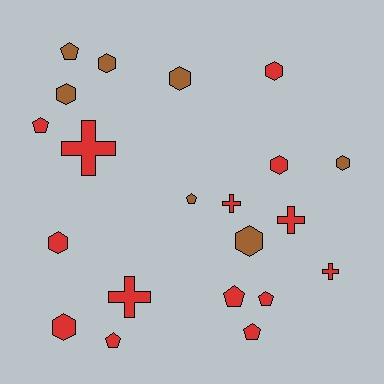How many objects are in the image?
There are 21 objects.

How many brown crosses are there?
There are no brown crosses.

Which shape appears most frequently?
Hexagon, with 9 objects.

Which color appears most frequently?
Red, with 14 objects.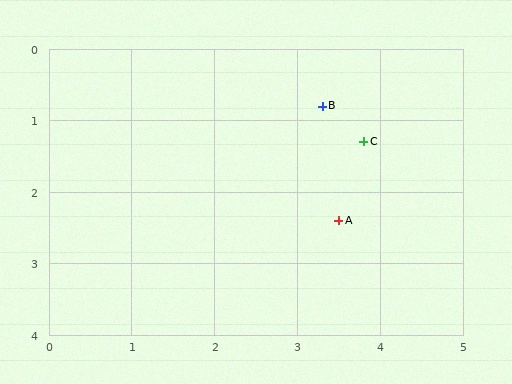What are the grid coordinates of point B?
Point B is at approximately (3.3, 0.8).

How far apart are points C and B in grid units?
Points C and B are about 0.7 grid units apart.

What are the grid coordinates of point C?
Point C is at approximately (3.8, 1.3).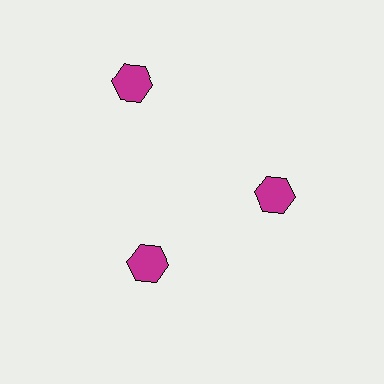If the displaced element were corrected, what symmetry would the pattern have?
It would have 3-fold rotational symmetry — the pattern would map onto itself every 120 degrees.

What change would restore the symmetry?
The symmetry would be restored by moving it inward, back onto the ring so that all 3 hexagons sit at equal angles and equal distance from the center.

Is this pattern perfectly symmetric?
No. The 3 magenta hexagons are arranged in a ring, but one element near the 11 o'clock position is pushed outward from the center, breaking the 3-fold rotational symmetry.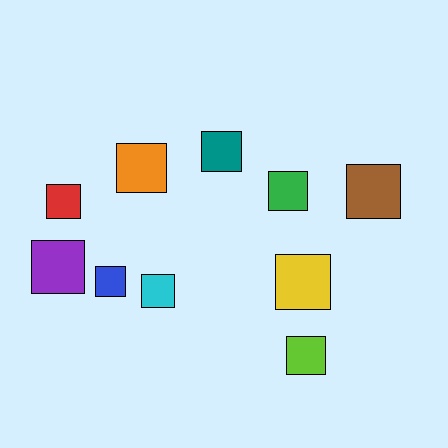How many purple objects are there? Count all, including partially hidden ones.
There is 1 purple object.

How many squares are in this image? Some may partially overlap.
There are 10 squares.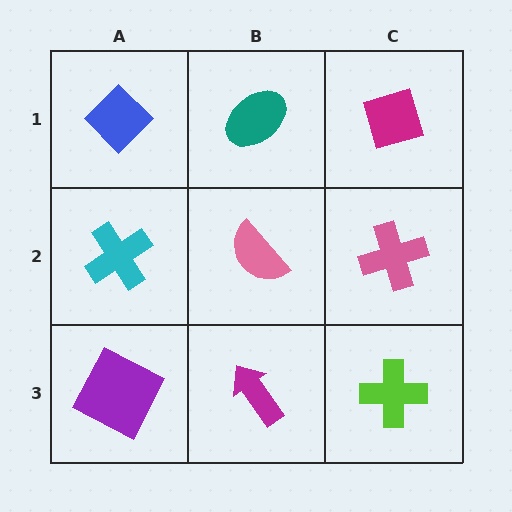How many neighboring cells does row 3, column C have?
2.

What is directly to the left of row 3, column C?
A magenta arrow.